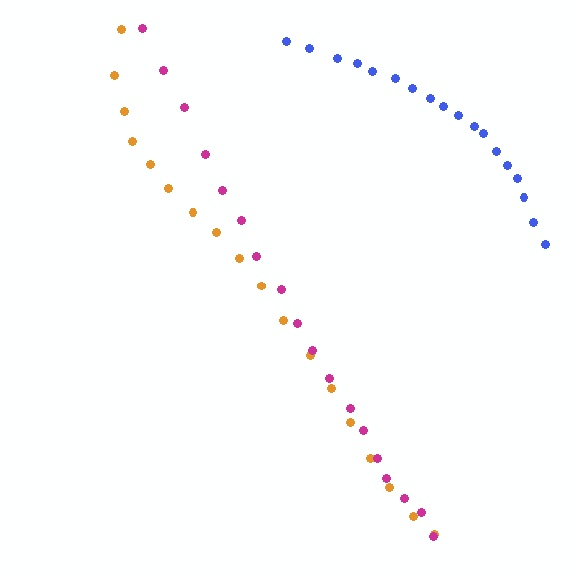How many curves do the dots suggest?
There are 3 distinct paths.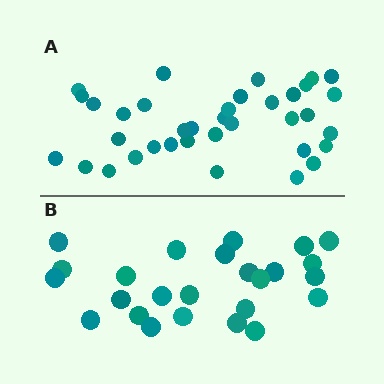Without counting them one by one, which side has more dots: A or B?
Region A (the top region) has more dots.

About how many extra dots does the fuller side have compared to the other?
Region A has roughly 12 or so more dots than region B.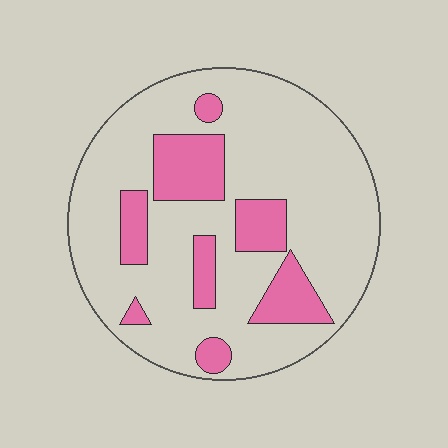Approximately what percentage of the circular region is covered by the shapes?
Approximately 20%.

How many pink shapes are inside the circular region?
8.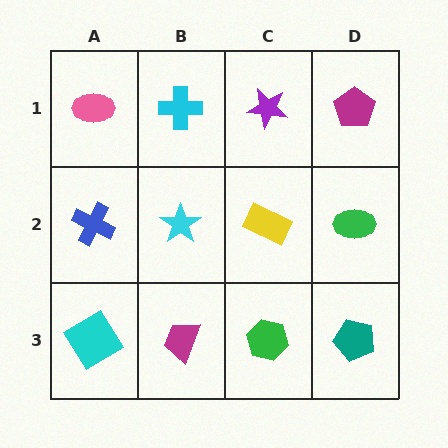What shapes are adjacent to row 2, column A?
A pink ellipse (row 1, column A), a cyan diamond (row 3, column A), a cyan star (row 2, column B).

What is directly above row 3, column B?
A cyan star.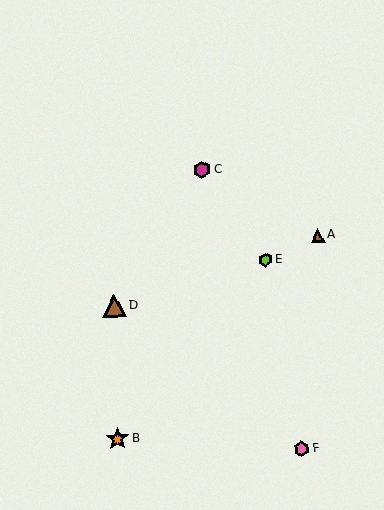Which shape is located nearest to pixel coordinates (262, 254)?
The lime hexagon (labeled E) at (265, 260) is nearest to that location.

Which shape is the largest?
The brown triangle (labeled D) is the largest.